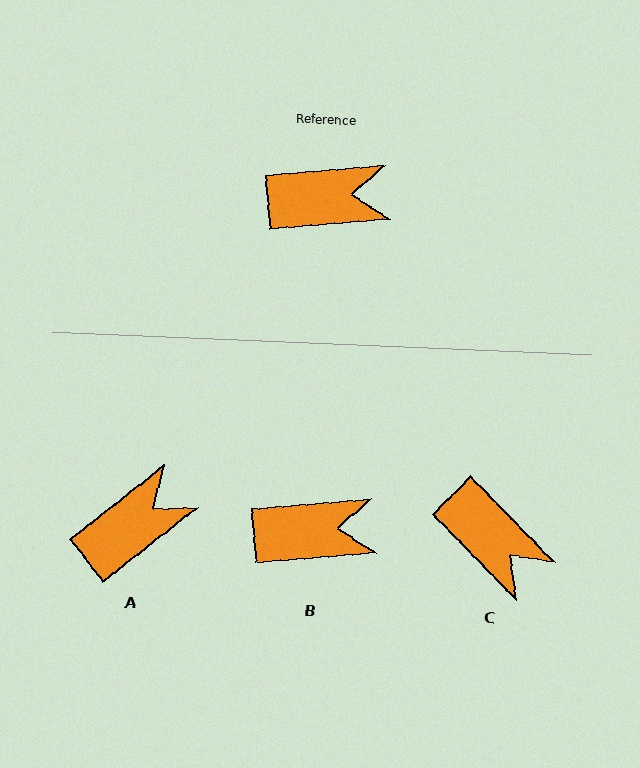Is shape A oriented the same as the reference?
No, it is off by about 33 degrees.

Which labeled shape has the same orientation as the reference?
B.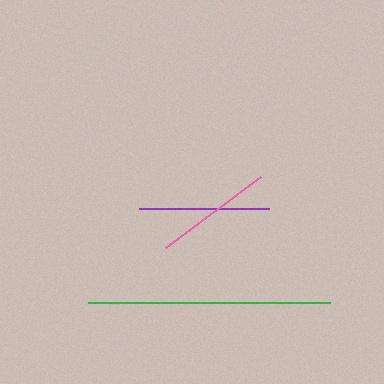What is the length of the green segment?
The green segment is approximately 243 pixels long.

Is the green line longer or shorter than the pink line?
The green line is longer than the pink line.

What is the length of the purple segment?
The purple segment is approximately 130 pixels long.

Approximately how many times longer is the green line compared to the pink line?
The green line is approximately 2.0 times the length of the pink line.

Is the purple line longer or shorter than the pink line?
The purple line is longer than the pink line.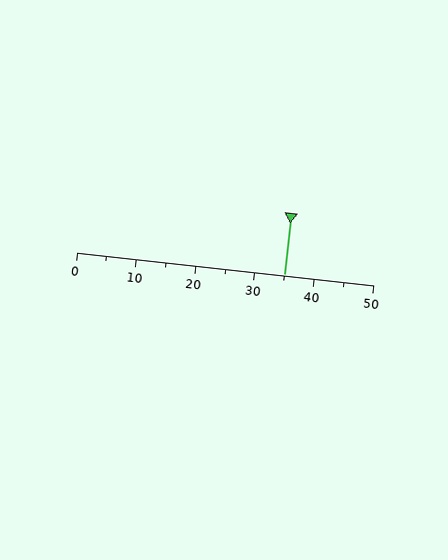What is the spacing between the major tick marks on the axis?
The major ticks are spaced 10 apart.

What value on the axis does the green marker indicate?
The marker indicates approximately 35.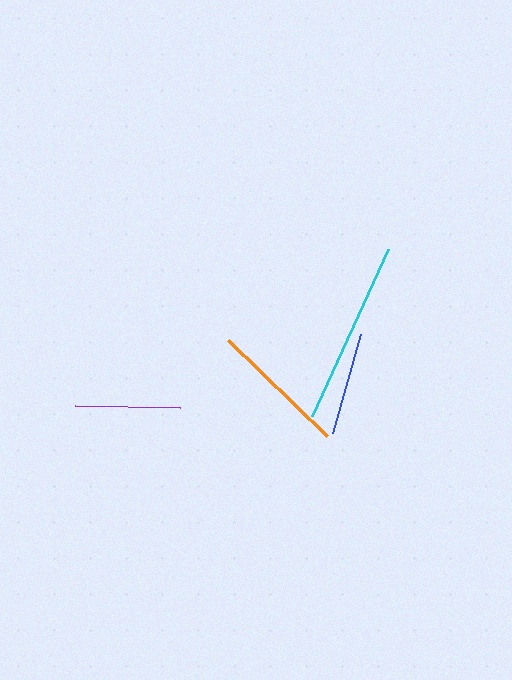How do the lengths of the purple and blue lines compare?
The purple and blue lines are approximately the same length.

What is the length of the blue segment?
The blue segment is approximately 103 pixels long.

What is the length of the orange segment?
The orange segment is approximately 138 pixels long.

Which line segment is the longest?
The cyan line is the longest at approximately 184 pixels.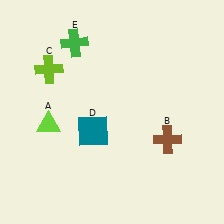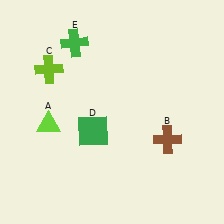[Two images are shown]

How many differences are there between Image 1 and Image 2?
There is 1 difference between the two images.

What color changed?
The square (D) changed from teal in Image 1 to green in Image 2.